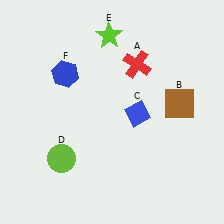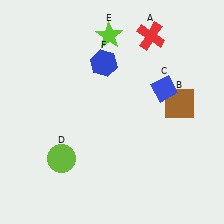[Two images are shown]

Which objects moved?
The objects that moved are: the red cross (A), the blue diamond (C), the blue hexagon (F).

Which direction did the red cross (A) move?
The red cross (A) moved up.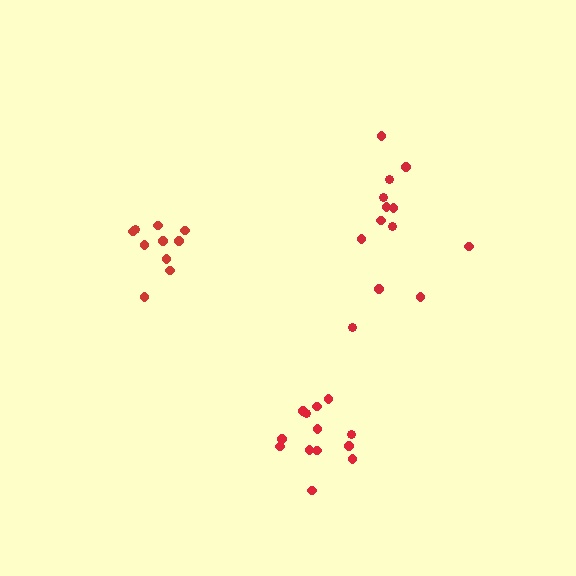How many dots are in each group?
Group 1: 13 dots, Group 2: 10 dots, Group 3: 13 dots (36 total).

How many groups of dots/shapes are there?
There are 3 groups.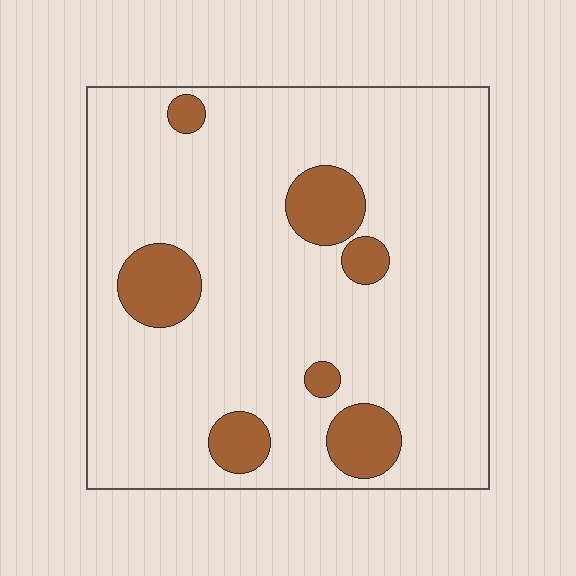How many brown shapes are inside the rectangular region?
7.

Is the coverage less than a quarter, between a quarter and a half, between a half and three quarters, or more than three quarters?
Less than a quarter.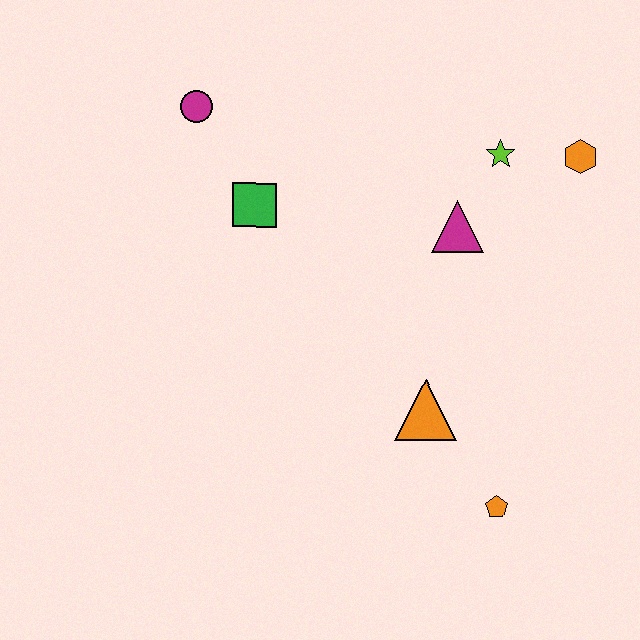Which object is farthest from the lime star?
The orange pentagon is farthest from the lime star.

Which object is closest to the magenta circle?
The green square is closest to the magenta circle.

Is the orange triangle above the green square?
No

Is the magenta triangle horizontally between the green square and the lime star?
Yes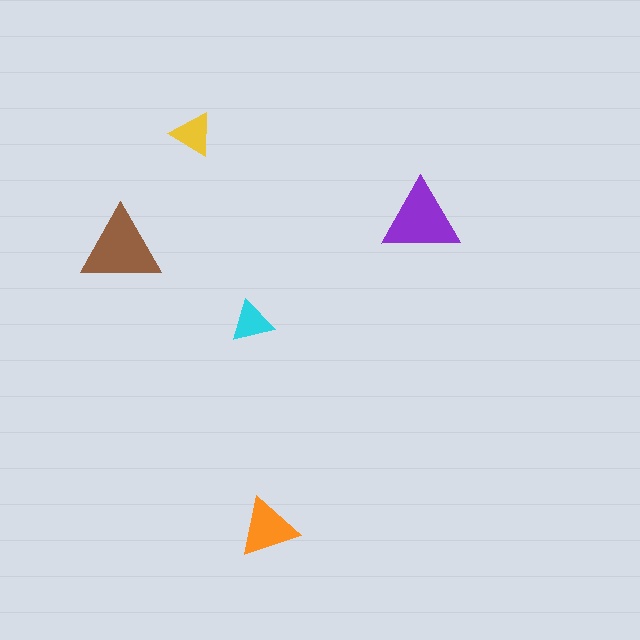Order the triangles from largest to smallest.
the brown one, the purple one, the orange one, the yellow one, the cyan one.